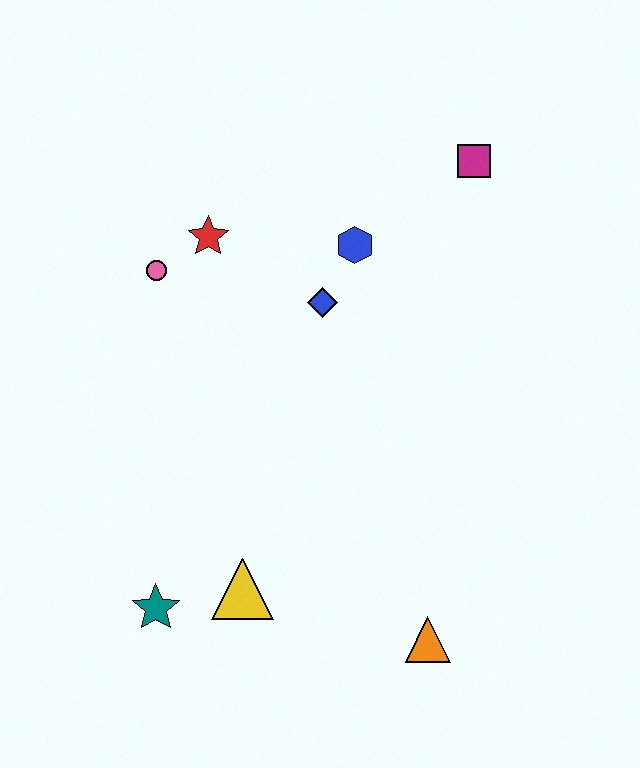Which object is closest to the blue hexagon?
The blue diamond is closest to the blue hexagon.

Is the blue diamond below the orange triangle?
No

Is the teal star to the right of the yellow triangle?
No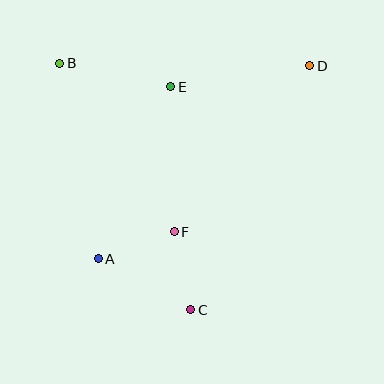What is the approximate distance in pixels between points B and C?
The distance between B and C is approximately 279 pixels.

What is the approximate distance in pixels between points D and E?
The distance between D and E is approximately 141 pixels.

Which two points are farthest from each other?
Points A and D are farthest from each other.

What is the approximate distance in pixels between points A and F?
The distance between A and F is approximately 81 pixels.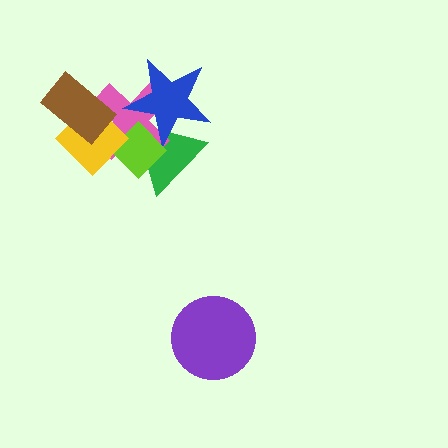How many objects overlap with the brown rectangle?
2 objects overlap with the brown rectangle.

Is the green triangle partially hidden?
Yes, it is partially covered by another shape.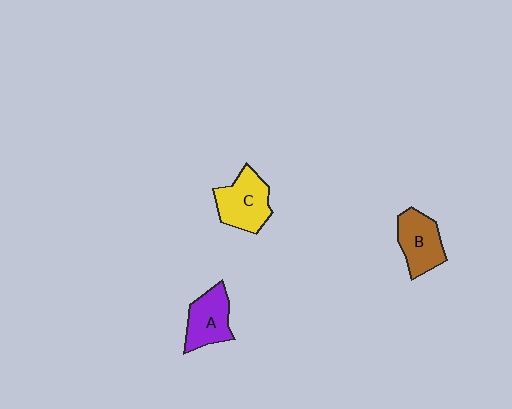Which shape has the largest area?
Shape C (yellow).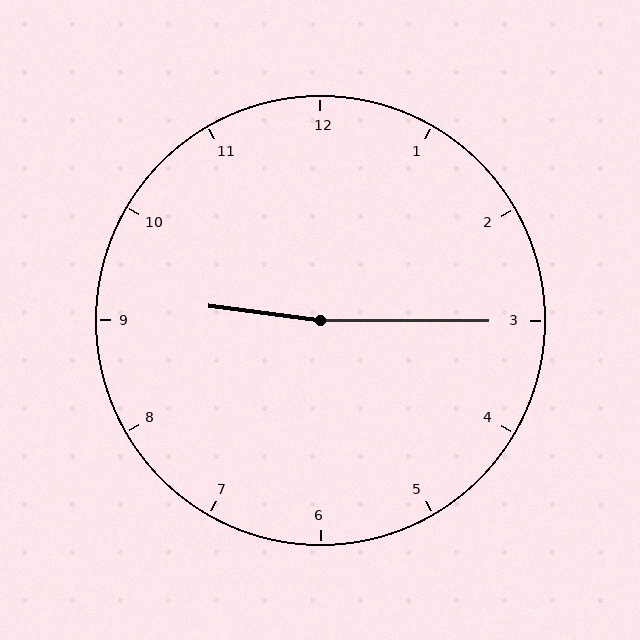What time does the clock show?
9:15.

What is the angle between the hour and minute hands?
Approximately 172 degrees.